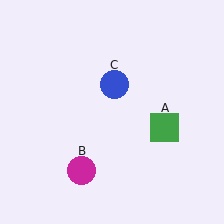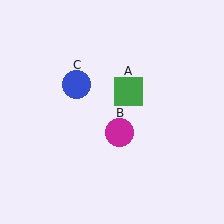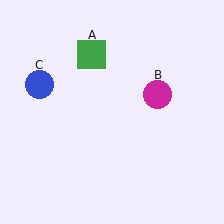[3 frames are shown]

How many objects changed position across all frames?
3 objects changed position: green square (object A), magenta circle (object B), blue circle (object C).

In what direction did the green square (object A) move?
The green square (object A) moved up and to the left.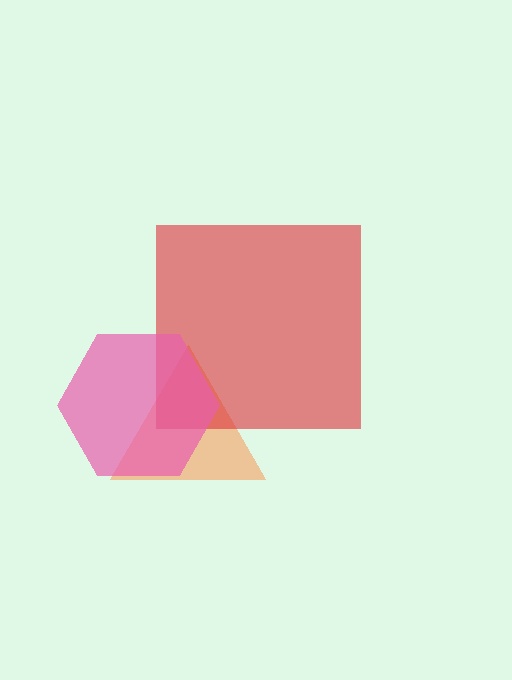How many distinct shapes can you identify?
There are 3 distinct shapes: an orange triangle, a red square, a pink hexagon.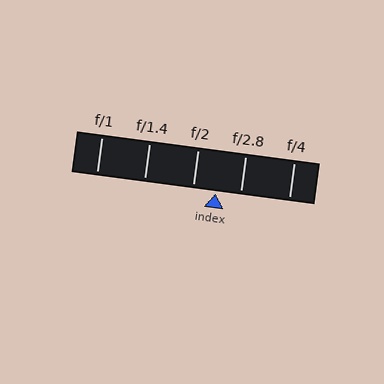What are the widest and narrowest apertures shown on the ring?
The widest aperture shown is f/1 and the narrowest is f/4.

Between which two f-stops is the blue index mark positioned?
The index mark is between f/2 and f/2.8.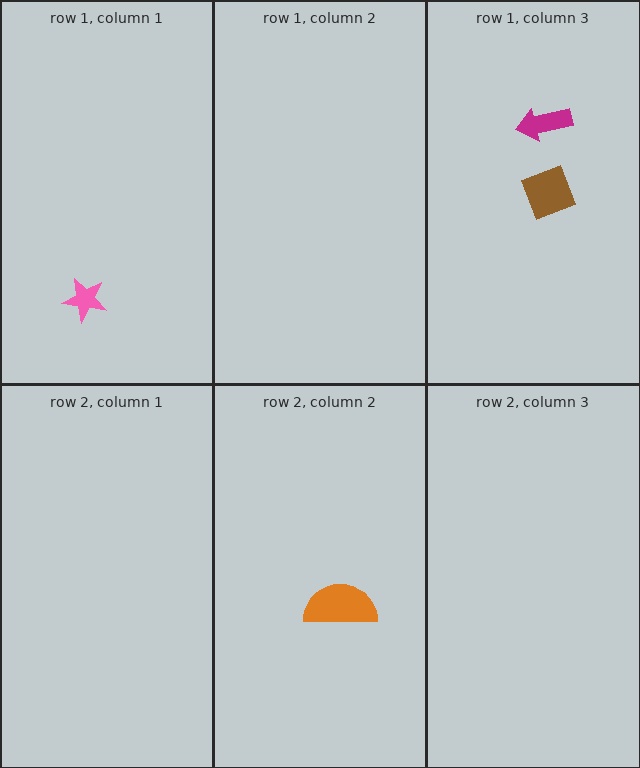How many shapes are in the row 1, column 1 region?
1.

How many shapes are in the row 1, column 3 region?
2.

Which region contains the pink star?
The row 1, column 1 region.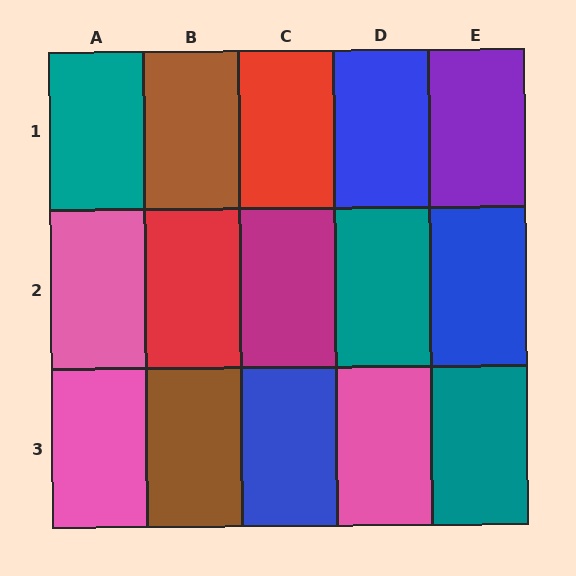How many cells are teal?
3 cells are teal.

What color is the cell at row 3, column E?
Teal.